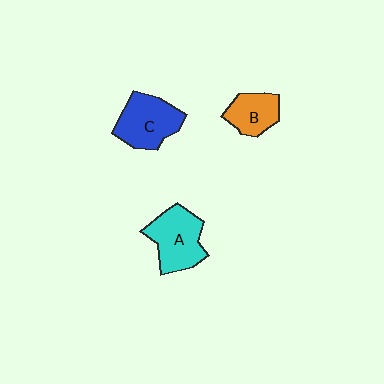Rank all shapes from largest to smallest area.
From largest to smallest: A (cyan), C (blue), B (orange).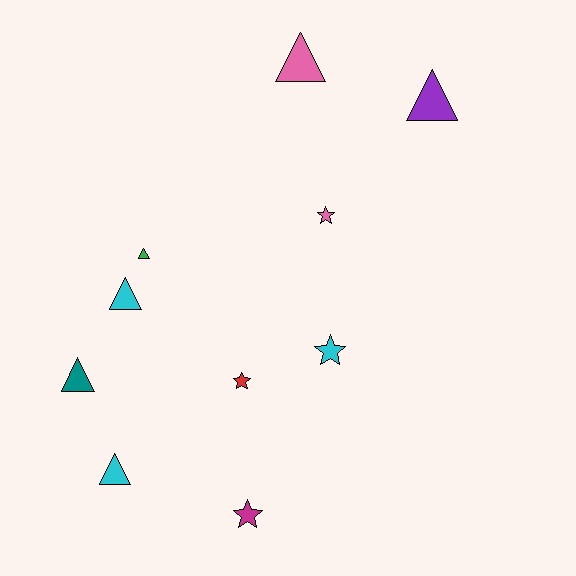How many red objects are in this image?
There is 1 red object.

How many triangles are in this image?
There are 6 triangles.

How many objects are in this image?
There are 10 objects.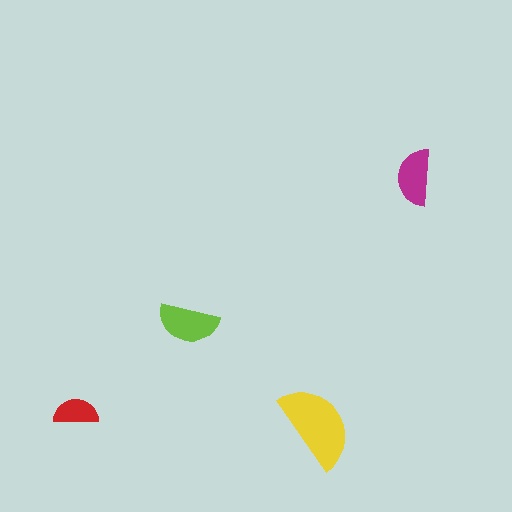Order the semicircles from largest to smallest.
the yellow one, the lime one, the magenta one, the red one.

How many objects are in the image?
There are 4 objects in the image.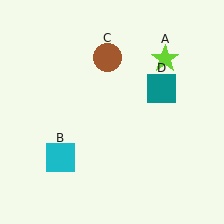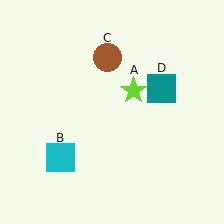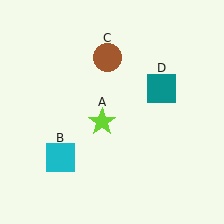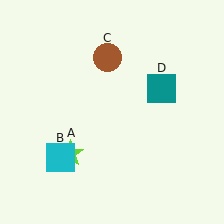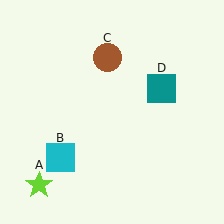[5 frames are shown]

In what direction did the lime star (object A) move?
The lime star (object A) moved down and to the left.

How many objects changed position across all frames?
1 object changed position: lime star (object A).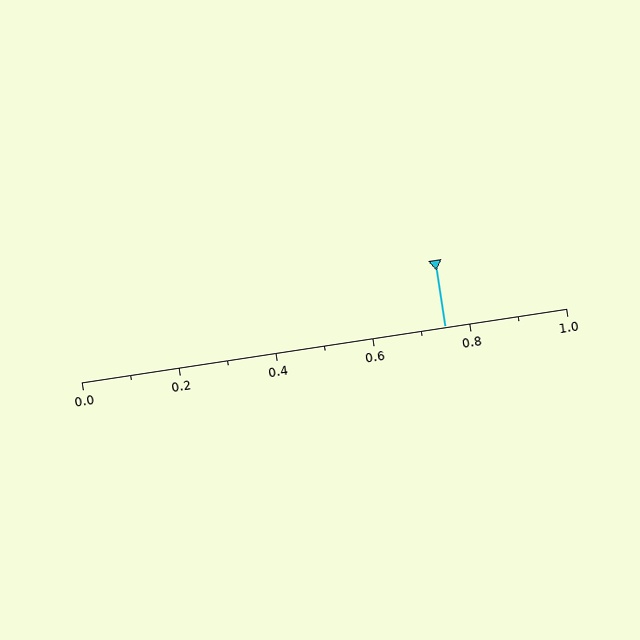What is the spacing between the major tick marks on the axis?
The major ticks are spaced 0.2 apart.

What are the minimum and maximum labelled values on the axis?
The axis runs from 0.0 to 1.0.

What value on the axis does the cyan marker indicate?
The marker indicates approximately 0.75.